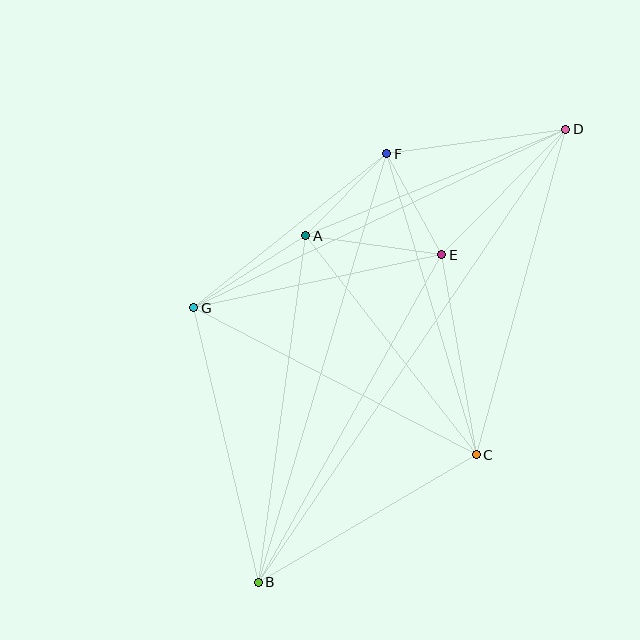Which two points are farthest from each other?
Points B and D are farthest from each other.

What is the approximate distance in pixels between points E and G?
The distance between E and G is approximately 254 pixels.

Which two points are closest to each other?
Points E and F are closest to each other.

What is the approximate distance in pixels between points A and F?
The distance between A and F is approximately 116 pixels.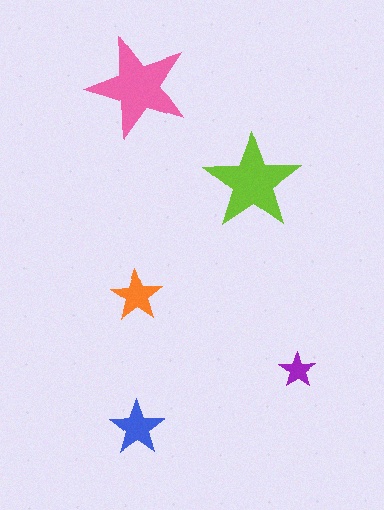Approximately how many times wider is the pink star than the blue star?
About 2 times wider.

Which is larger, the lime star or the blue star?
The lime one.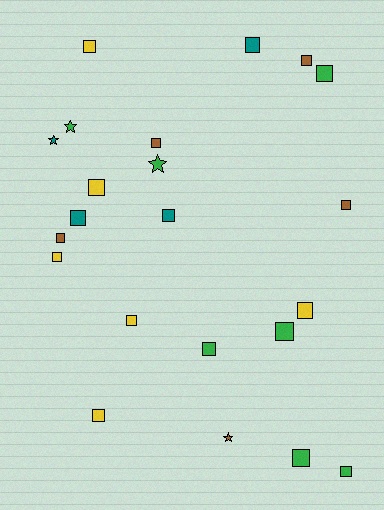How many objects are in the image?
There are 22 objects.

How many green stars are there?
There are 2 green stars.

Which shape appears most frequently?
Square, with 18 objects.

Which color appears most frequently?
Green, with 7 objects.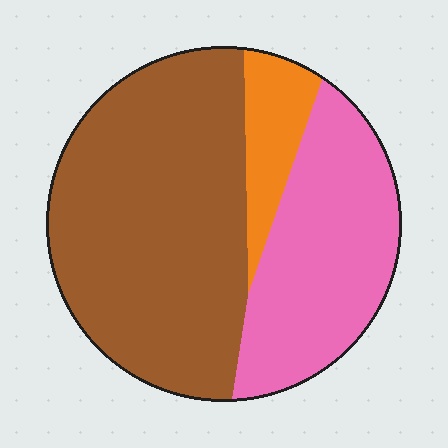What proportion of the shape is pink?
Pink covers 33% of the shape.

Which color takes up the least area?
Orange, at roughly 10%.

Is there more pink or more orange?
Pink.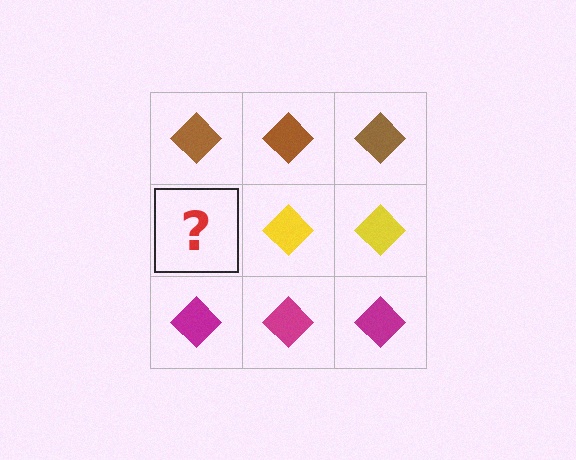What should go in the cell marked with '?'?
The missing cell should contain a yellow diamond.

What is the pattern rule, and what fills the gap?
The rule is that each row has a consistent color. The gap should be filled with a yellow diamond.